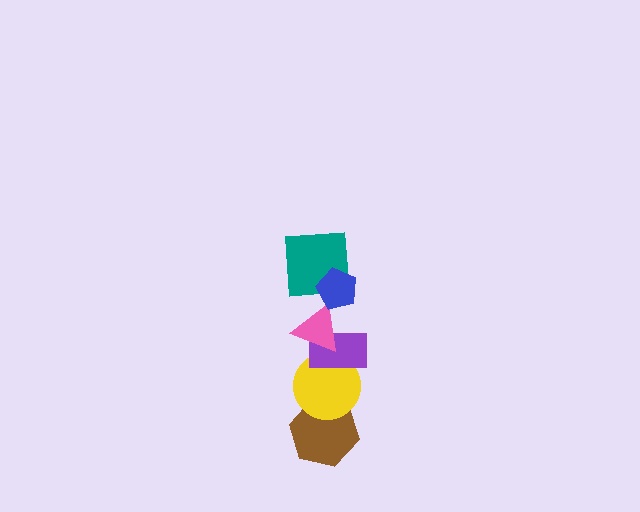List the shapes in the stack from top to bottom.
From top to bottom: the blue pentagon, the teal square, the pink triangle, the purple rectangle, the yellow circle, the brown hexagon.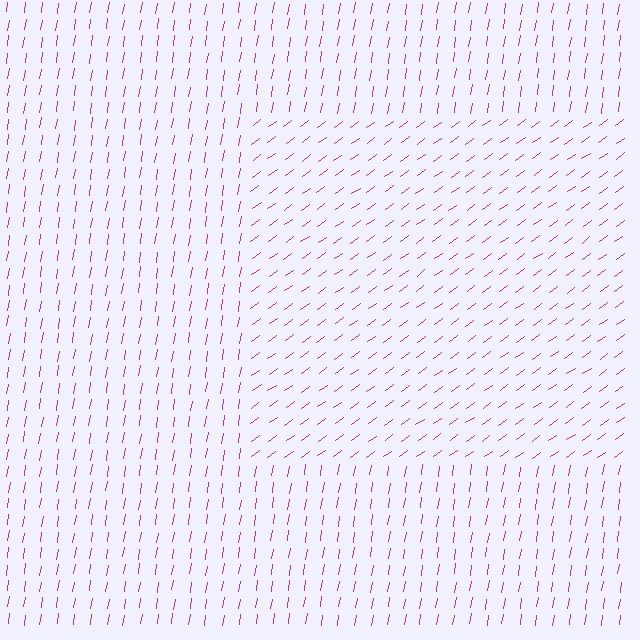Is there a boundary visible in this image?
Yes, there is a texture boundary formed by a change in line orientation.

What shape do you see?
I see a rectangle.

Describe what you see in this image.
The image is filled with small magenta line segments. A rectangle region in the image has lines oriented differently from the surrounding lines, creating a visible texture boundary.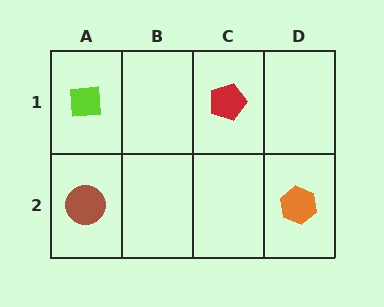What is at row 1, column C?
A red pentagon.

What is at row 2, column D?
An orange hexagon.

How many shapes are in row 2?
2 shapes.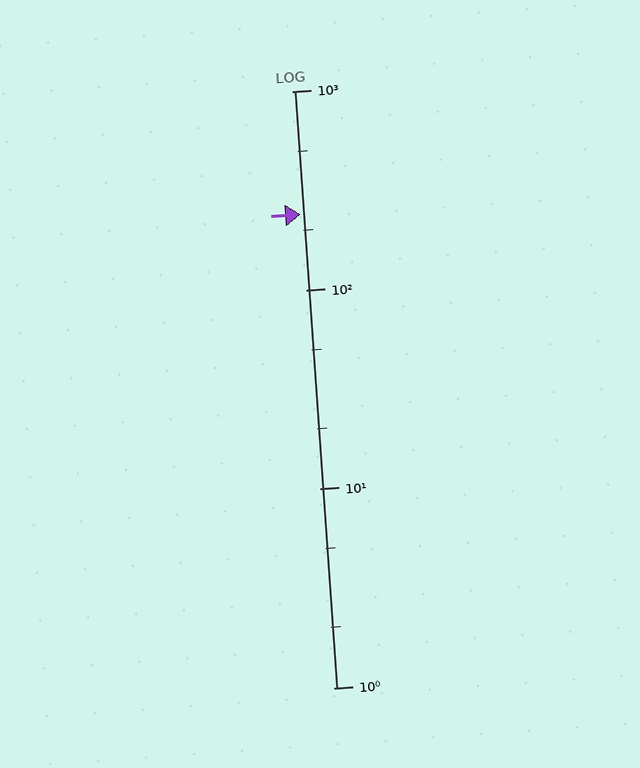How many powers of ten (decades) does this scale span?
The scale spans 3 decades, from 1 to 1000.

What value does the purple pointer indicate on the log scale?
The pointer indicates approximately 240.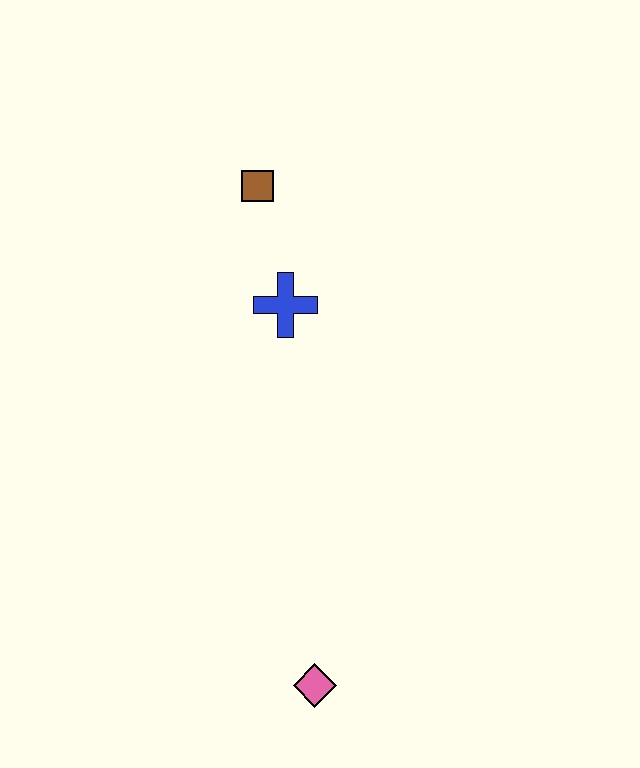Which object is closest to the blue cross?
The brown square is closest to the blue cross.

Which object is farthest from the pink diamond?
The brown square is farthest from the pink diamond.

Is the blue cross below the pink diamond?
No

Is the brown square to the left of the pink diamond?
Yes